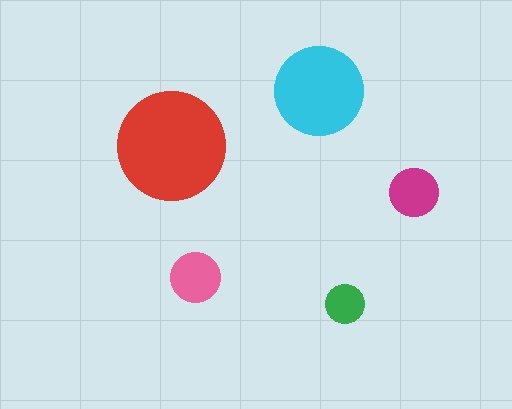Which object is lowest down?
The green circle is bottommost.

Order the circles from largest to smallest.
the red one, the cyan one, the pink one, the magenta one, the green one.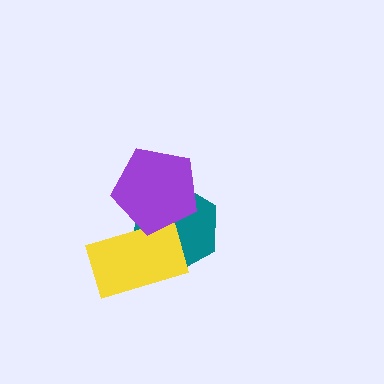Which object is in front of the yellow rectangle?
The purple pentagon is in front of the yellow rectangle.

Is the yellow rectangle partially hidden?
Yes, it is partially covered by another shape.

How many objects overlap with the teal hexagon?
2 objects overlap with the teal hexagon.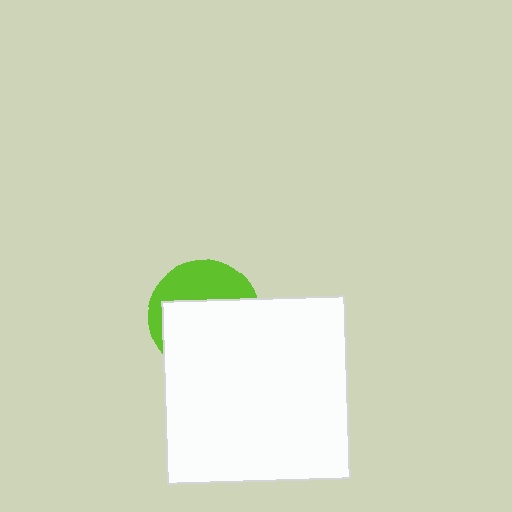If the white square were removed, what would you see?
You would see the complete lime circle.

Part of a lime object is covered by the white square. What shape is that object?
It is a circle.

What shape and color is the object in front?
The object in front is a white square.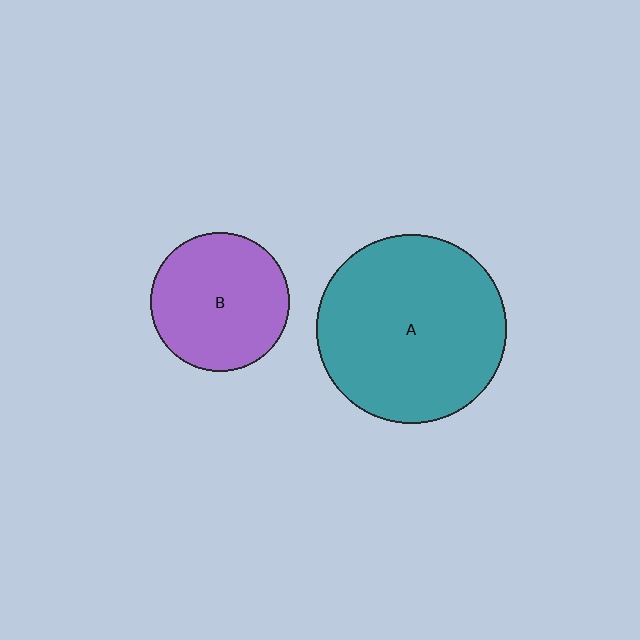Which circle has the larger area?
Circle A (teal).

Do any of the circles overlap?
No, none of the circles overlap.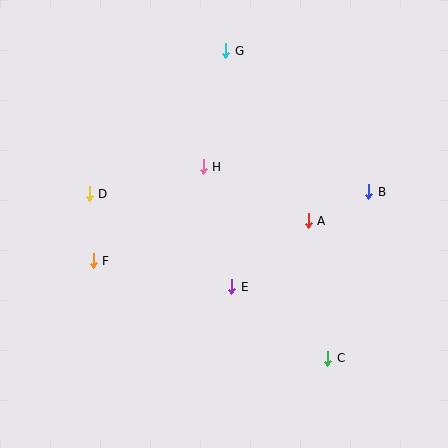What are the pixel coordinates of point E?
Point E is at (232, 287).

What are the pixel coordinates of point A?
Point A is at (308, 221).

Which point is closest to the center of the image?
Point H at (203, 167) is closest to the center.